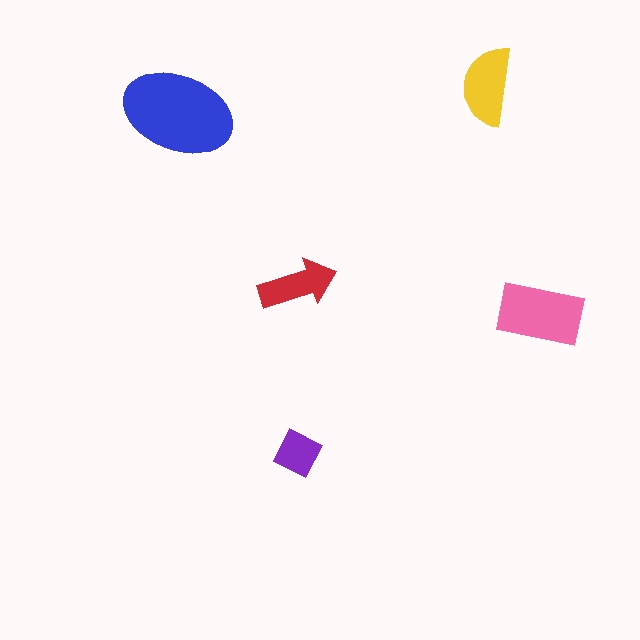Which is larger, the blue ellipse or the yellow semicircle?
The blue ellipse.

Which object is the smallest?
The purple diamond.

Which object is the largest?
The blue ellipse.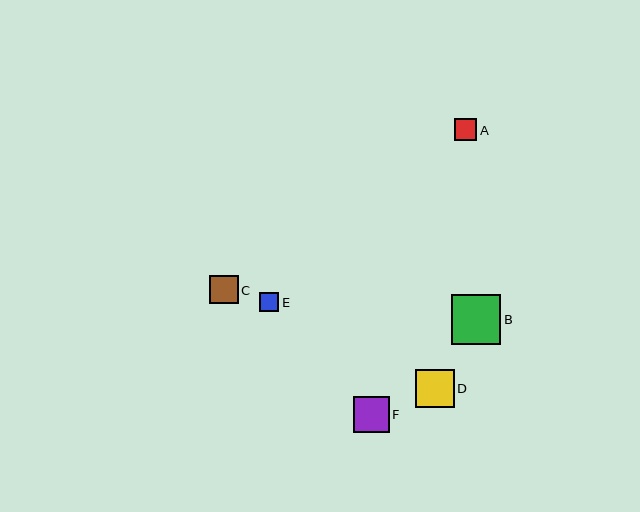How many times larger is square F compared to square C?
Square F is approximately 1.3 times the size of square C.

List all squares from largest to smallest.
From largest to smallest: B, D, F, C, A, E.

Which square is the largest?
Square B is the largest with a size of approximately 49 pixels.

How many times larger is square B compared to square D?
Square B is approximately 1.3 times the size of square D.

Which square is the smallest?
Square E is the smallest with a size of approximately 19 pixels.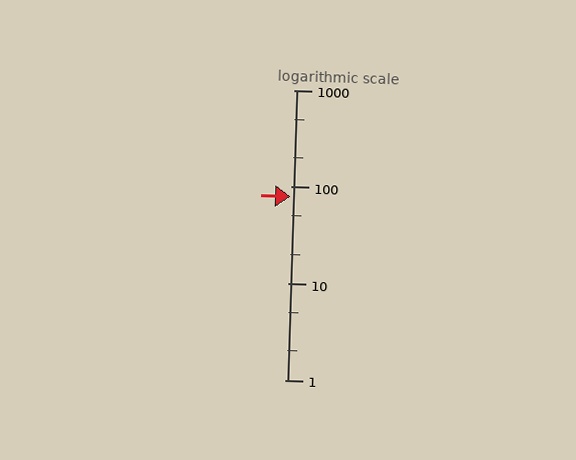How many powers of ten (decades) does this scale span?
The scale spans 3 decades, from 1 to 1000.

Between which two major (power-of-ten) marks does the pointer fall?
The pointer is between 10 and 100.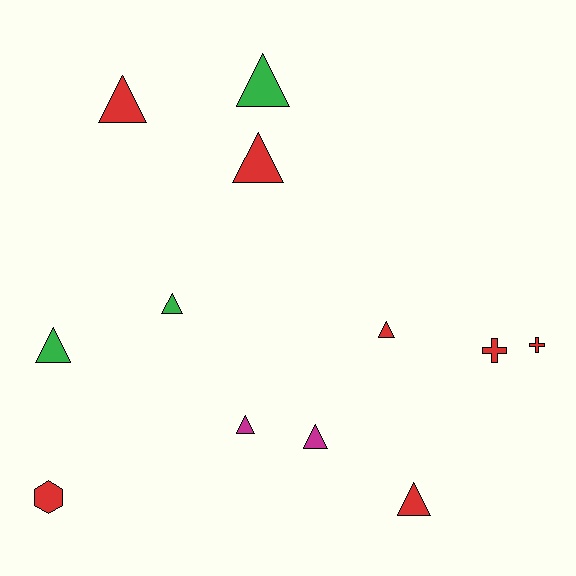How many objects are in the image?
There are 12 objects.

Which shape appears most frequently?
Triangle, with 9 objects.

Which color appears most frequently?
Red, with 7 objects.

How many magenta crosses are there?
There are no magenta crosses.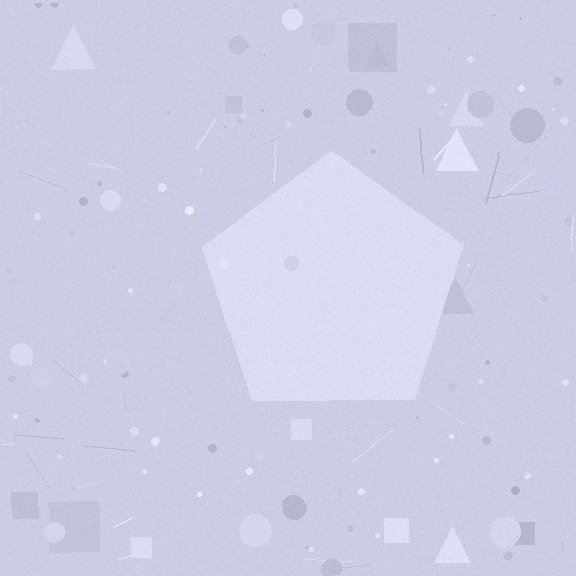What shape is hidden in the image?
A pentagon is hidden in the image.